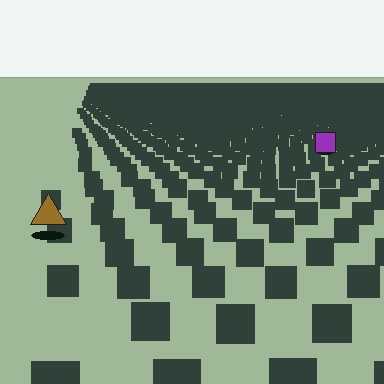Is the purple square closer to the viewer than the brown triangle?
No. The brown triangle is closer — you can tell from the texture gradient: the ground texture is coarser near it.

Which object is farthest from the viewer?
The purple square is farthest from the viewer. It appears smaller and the ground texture around it is denser.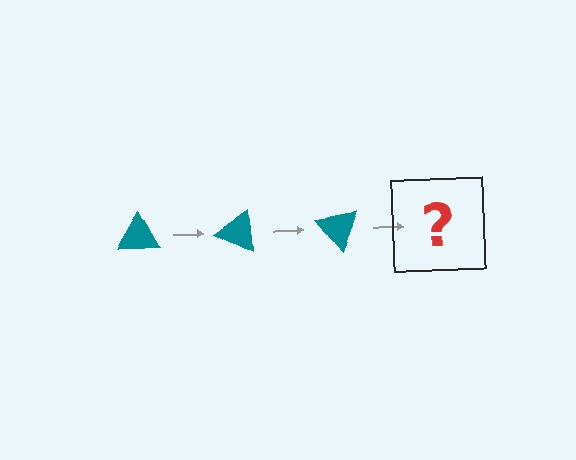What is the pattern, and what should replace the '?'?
The pattern is that the triangle rotates 25 degrees each step. The '?' should be a teal triangle rotated 75 degrees.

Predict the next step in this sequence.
The next step is a teal triangle rotated 75 degrees.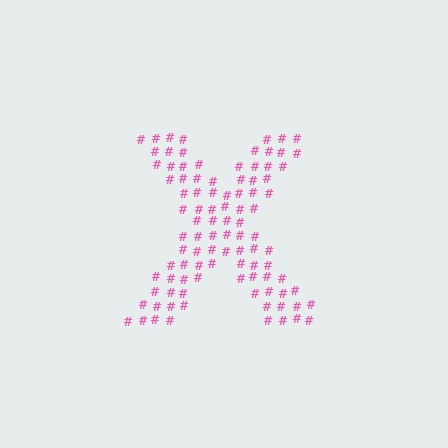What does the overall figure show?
The overall figure shows the letter X.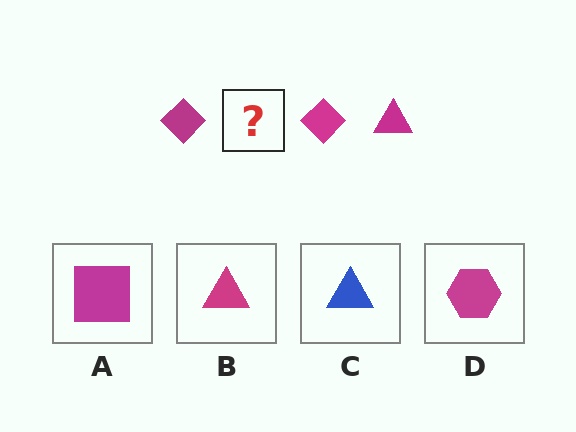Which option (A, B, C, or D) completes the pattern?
B.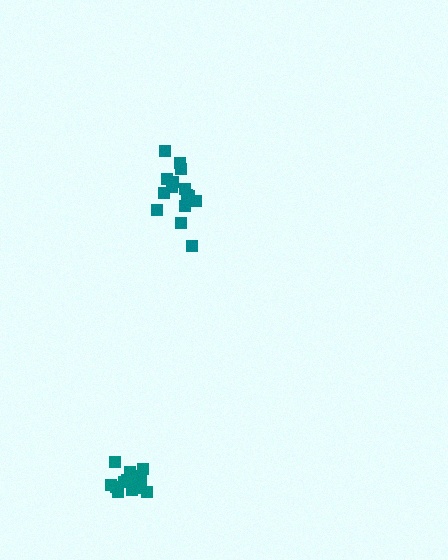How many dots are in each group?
Group 1: 15 dots, Group 2: 15 dots (30 total).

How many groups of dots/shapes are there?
There are 2 groups.